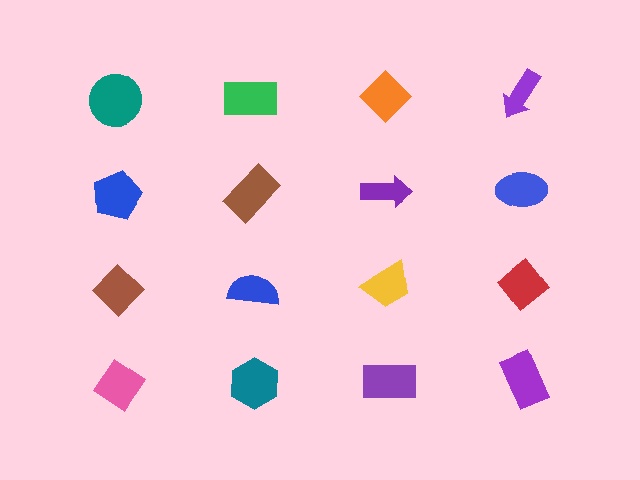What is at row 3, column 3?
A yellow trapezoid.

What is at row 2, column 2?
A brown rectangle.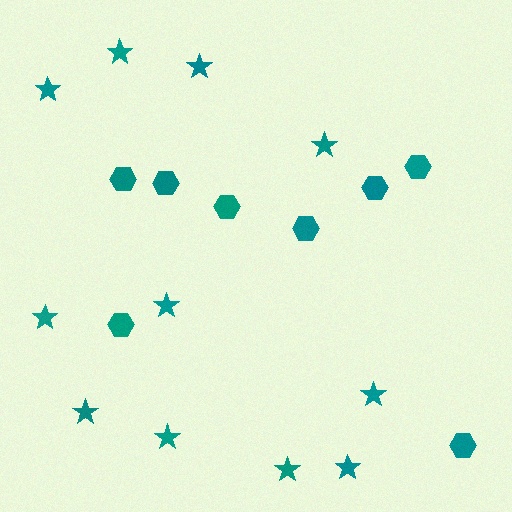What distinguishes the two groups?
There are 2 groups: one group of hexagons (8) and one group of stars (11).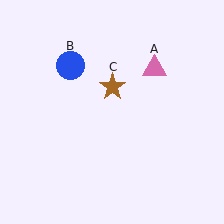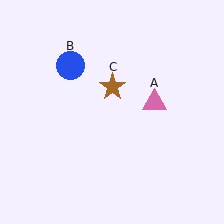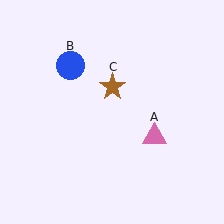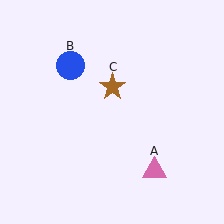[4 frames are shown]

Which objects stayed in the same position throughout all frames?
Blue circle (object B) and brown star (object C) remained stationary.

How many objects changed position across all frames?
1 object changed position: pink triangle (object A).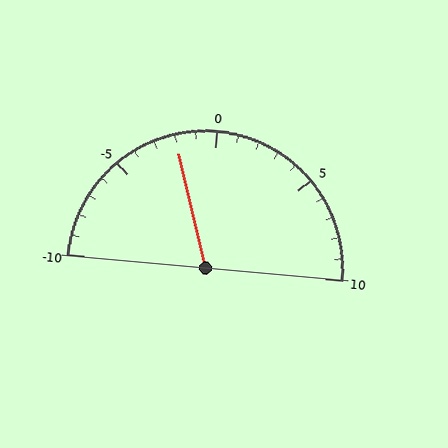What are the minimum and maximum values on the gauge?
The gauge ranges from -10 to 10.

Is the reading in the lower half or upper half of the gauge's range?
The reading is in the lower half of the range (-10 to 10).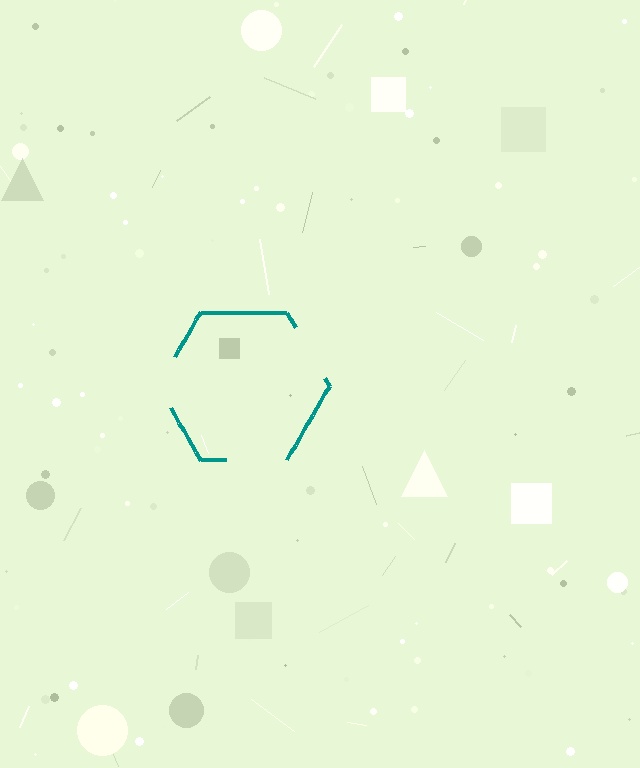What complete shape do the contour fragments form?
The contour fragments form a hexagon.